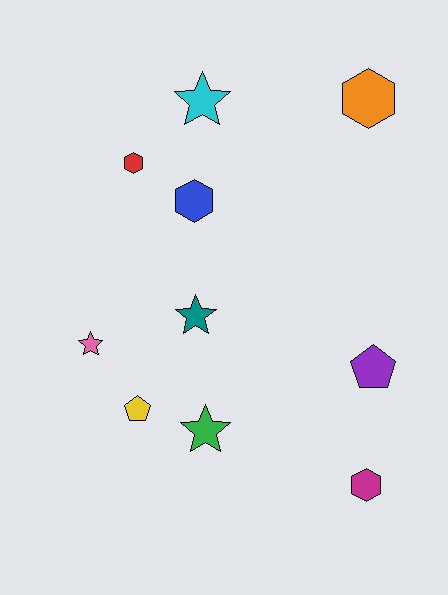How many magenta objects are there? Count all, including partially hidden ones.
There is 1 magenta object.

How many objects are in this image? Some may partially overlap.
There are 10 objects.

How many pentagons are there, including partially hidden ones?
There are 2 pentagons.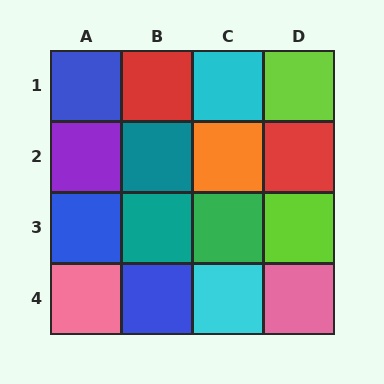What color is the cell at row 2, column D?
Red.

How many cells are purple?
1 cell is purple.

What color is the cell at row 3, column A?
Blue.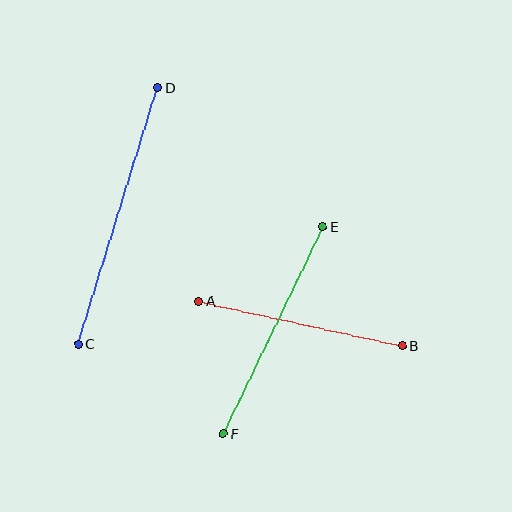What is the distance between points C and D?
The distance is approximately 268 pixels.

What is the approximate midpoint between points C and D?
The midpoint is at approximately (118, 216) pixels.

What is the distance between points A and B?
The distance is approximately 208 pixels.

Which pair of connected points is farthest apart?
Points C and D are farthest apart.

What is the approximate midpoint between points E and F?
The midpoint is at approximately (273, 330) pixels.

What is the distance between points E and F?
The distance is approximately 230 pixels.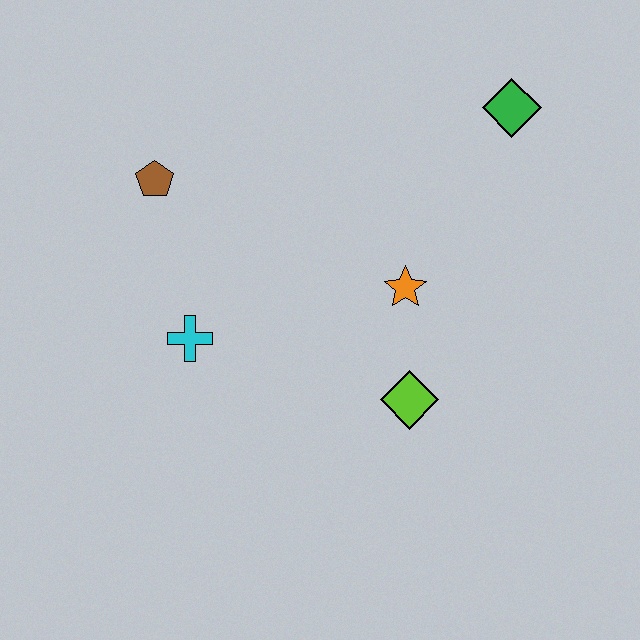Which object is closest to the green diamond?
The orange star is closest to the green diamond.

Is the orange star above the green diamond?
No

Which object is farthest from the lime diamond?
The brown pentagon is farthest from the lime diamond.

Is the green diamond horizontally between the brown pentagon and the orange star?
No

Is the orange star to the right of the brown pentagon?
Yes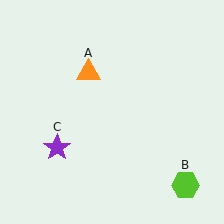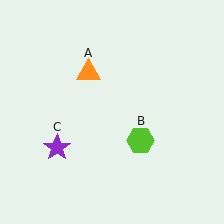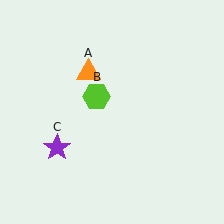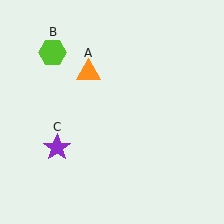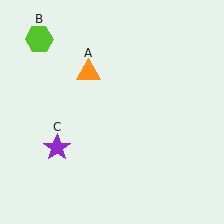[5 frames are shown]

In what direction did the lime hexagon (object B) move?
The lime hexagon (object B) moved up and to the left.